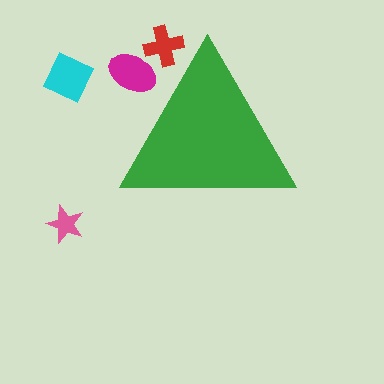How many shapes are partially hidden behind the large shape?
2 shapes are partially hidden.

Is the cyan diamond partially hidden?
No, the cyan diamond is fully visible.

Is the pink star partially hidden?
No, the pink star is fully visible.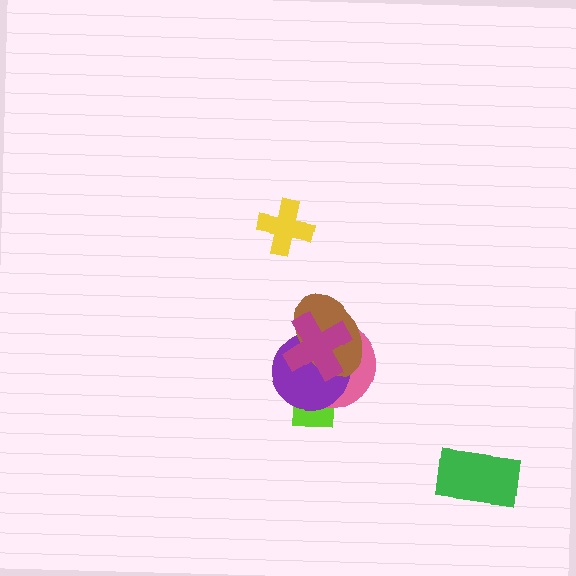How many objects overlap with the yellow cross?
0 objects overlap with the yellow cross.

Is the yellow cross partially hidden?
No, no other shape covers it.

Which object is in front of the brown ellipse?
The magenta cross is in front of the brown ellipse.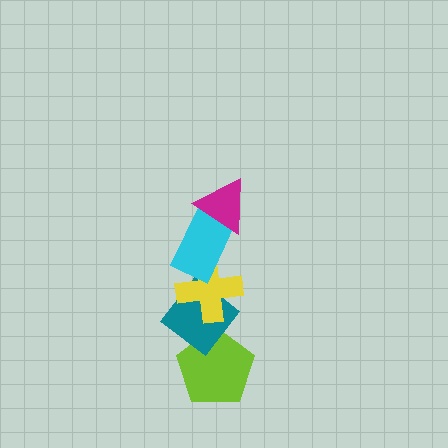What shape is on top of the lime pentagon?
The teal diamond is on top of the lime pentagon.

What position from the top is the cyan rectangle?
The cyan rectangle is 2nd from the top.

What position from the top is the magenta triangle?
The magenta triangle is 1st from the top.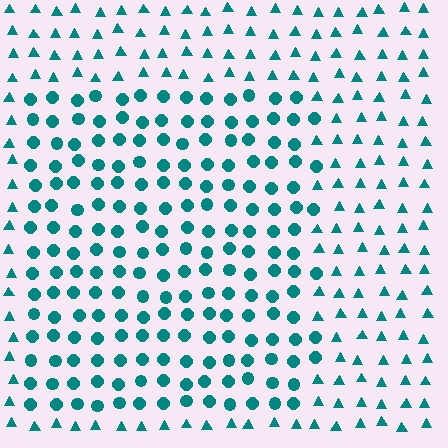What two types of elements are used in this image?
The image uses circles inside the rectangle region and triangles outside it.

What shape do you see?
I see a rectangle.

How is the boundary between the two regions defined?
The boundary is defined by a change in element shape: circles inside vs. triangles outside. All elements share the same color and spacing.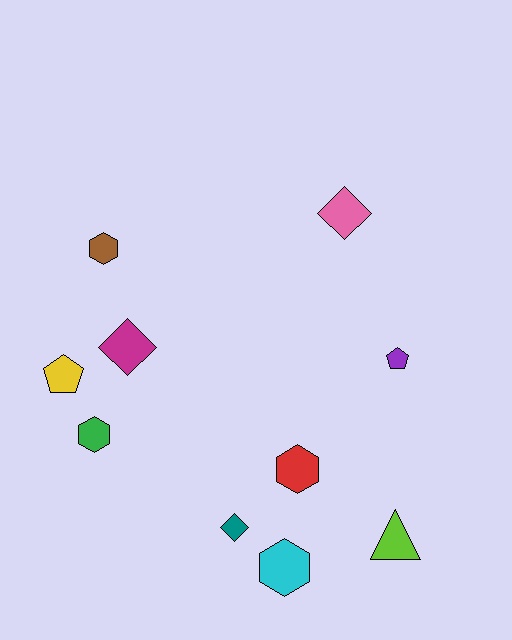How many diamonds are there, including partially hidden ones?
There are 3 diamonds.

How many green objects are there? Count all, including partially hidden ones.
There is 1 green object.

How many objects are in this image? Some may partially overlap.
There are 10 objects.